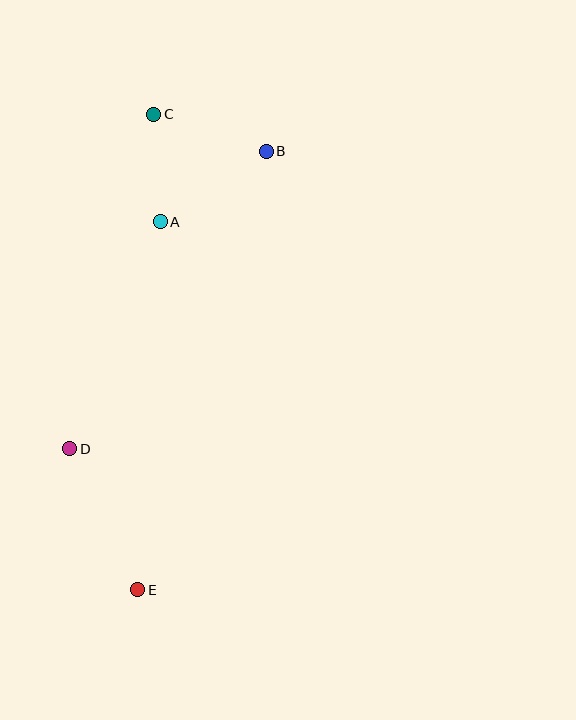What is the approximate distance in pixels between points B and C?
The distance between B and C is approximately 118 pixels.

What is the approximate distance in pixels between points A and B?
The distance between A and B is approximately 127 pixels.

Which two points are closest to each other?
Points A and C are closest to each other.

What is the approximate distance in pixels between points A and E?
The distance between A and E is approximately 369 pixels.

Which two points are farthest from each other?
Points C and E are farthest from each other.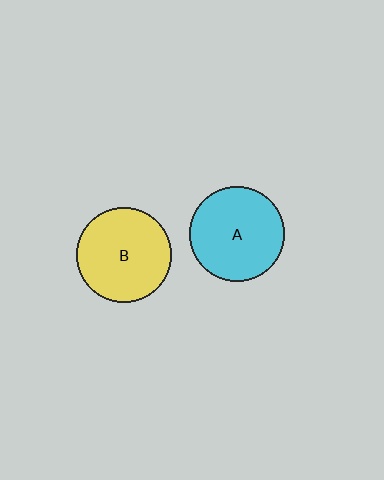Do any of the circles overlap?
No, none of the circles overlap.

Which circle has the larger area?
Circle B (yellow).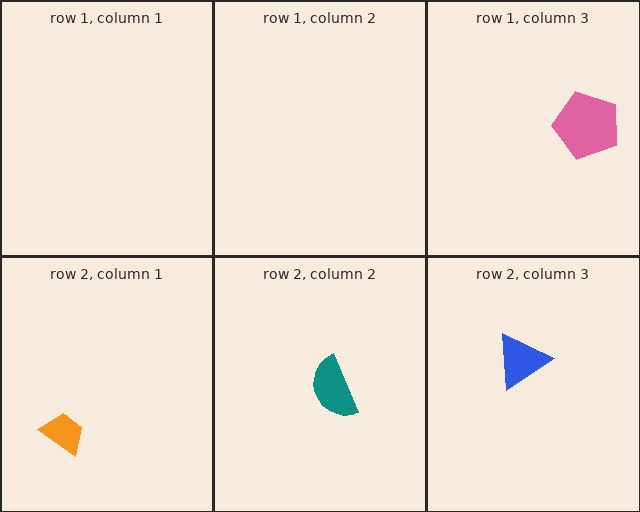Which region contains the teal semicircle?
The row 2, column 2 region.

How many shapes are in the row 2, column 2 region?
1.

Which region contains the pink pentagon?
The row 1, column 3 region.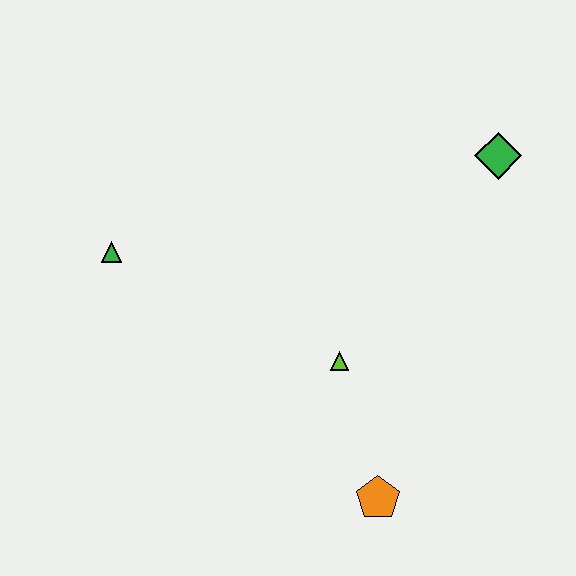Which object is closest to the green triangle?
The lime triangle is closest to the green triangle.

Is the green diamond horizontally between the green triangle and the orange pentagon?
No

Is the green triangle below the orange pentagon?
No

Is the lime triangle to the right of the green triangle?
Yes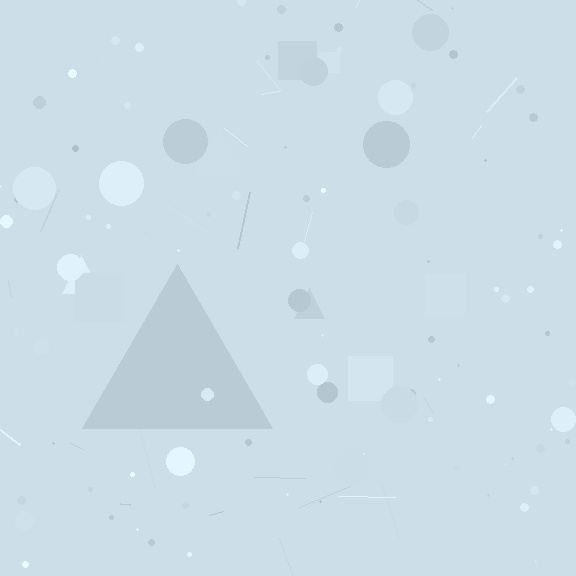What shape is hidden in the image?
A triangle is hidden in the image.